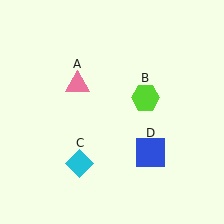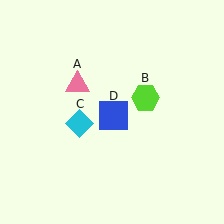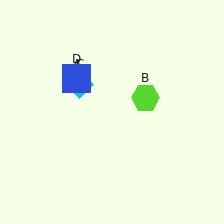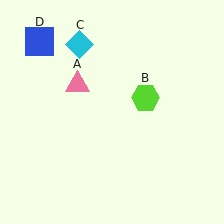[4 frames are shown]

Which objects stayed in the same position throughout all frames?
Pink triangle (object A) and lime hexagon (object B) remained stationary.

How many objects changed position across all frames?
2 objects changed position: cyan diamond (object C), blue square (object D).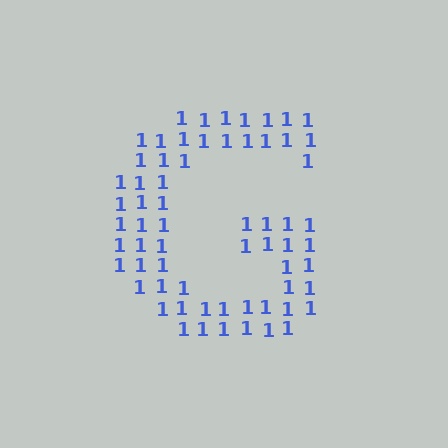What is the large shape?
The large shape is the letter G.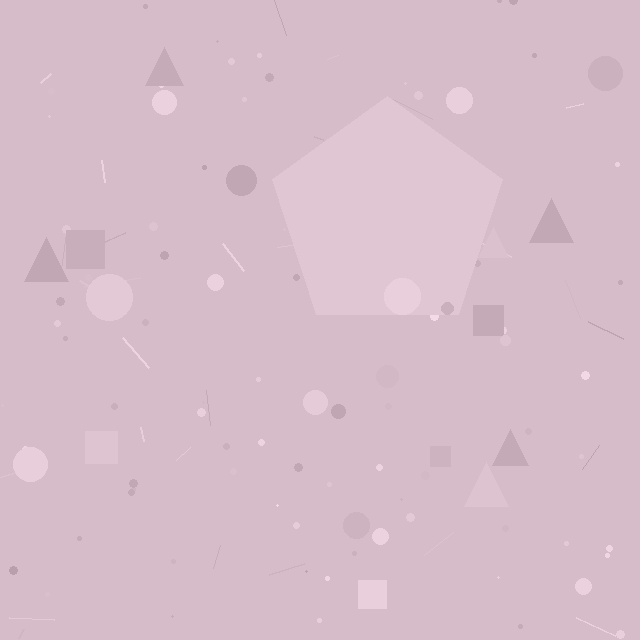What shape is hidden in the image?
A pentagon is hidden in the image.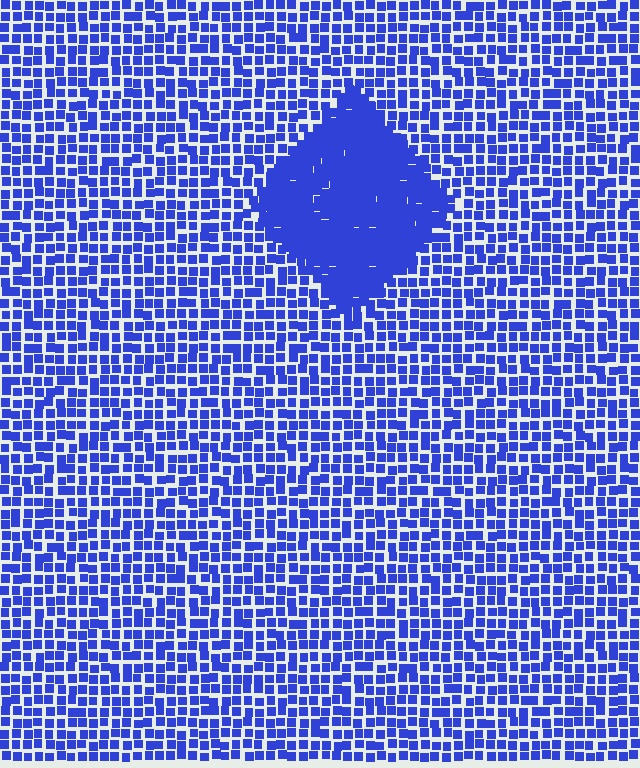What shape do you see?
I see a diamond.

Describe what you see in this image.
The image contains small blue elements arranged at two different densities. A diamond-shaped region is visible where the elements are more densely packed than the surrounding area.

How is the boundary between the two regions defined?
The boundary is defined by a change in element density (approximately 2.0x ratio). All elements are the same color, size, and shape.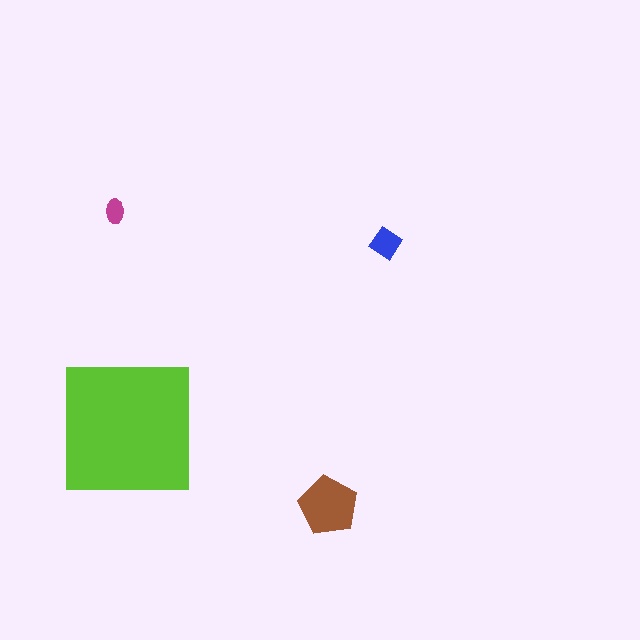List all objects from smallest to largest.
The magenta ellipse, the blue diamond, the brown pentagon, the lime square.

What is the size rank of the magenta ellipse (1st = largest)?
4th.